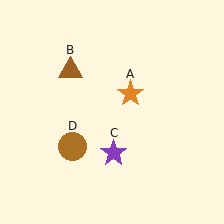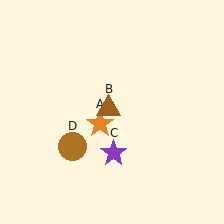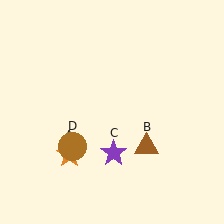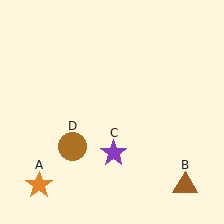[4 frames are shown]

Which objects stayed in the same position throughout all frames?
Purple star (object C) and brown circle (object D) remained stationary.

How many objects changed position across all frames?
2 objects changed position: orange star (object A), brown triangle (object B).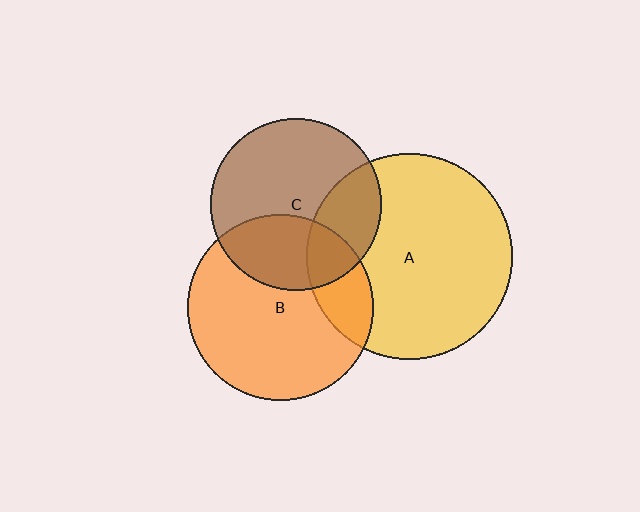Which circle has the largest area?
Circle A (yellow).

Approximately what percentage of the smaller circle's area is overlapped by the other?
Approximately 20%.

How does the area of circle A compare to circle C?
Approximately 1.4 times.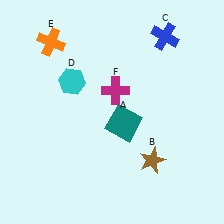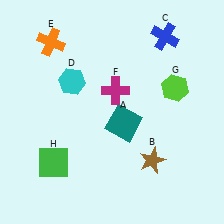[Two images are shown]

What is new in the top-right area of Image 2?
A lime hexagon (G) was added in the top-right area of Image 2.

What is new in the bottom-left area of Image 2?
A green square (H) was added in the bottom-left area of Image 2.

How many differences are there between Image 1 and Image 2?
There are 2 differences between the two images.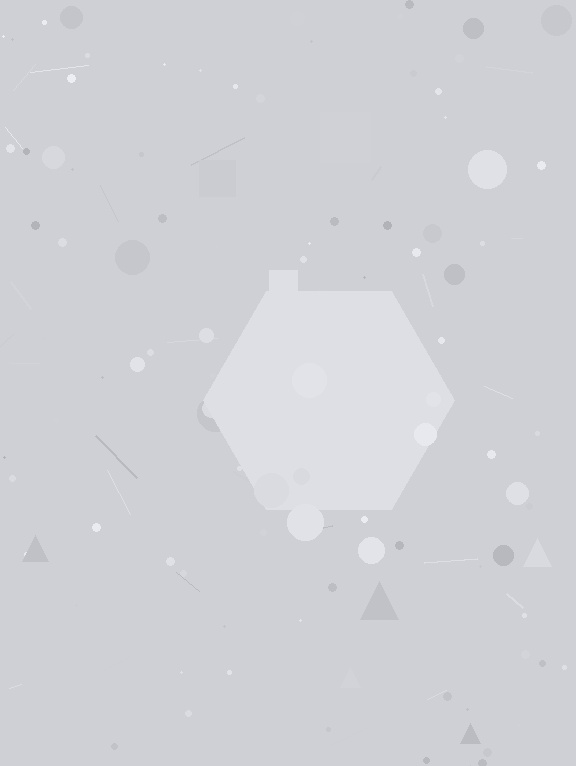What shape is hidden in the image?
A hexagon is hidden in the image.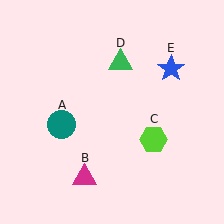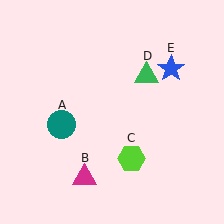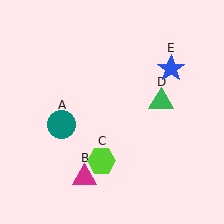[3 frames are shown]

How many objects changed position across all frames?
2 objects changed position: lime hexagon (object C), green triangle (object D).